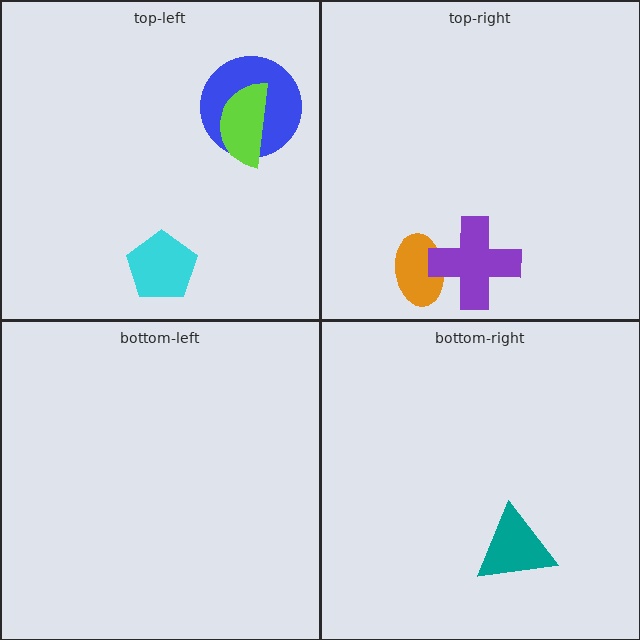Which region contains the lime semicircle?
The top-left region.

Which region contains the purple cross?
The top-right region.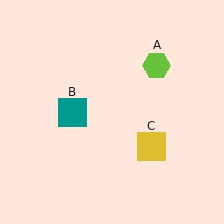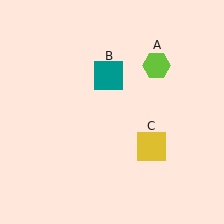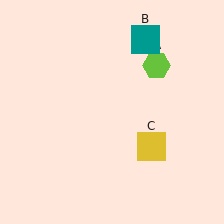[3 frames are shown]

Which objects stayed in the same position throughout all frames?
Lime hexagon (object A) and yellow square (object C) remained stationary.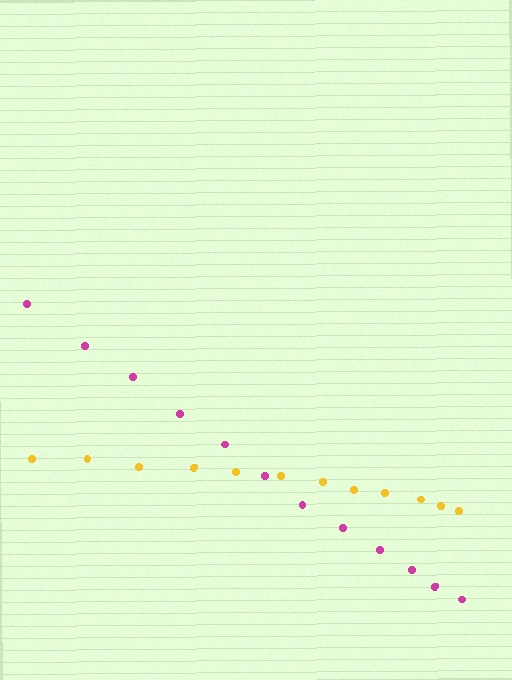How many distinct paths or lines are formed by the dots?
There are 2 distinct paths.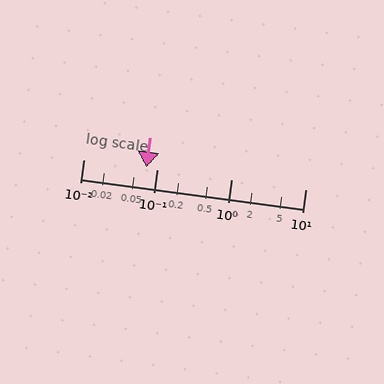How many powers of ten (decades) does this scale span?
The scale spans 3 decades, from 0.01 to 10.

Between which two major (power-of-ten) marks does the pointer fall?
The pointer is between 0.01 and 0.1.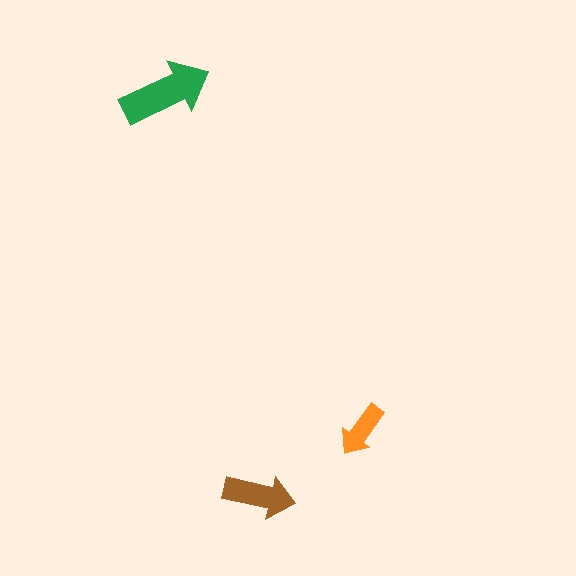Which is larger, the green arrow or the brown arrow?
The green one.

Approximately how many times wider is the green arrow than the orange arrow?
About 1.5 times wider.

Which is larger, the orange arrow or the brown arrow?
The brown one.